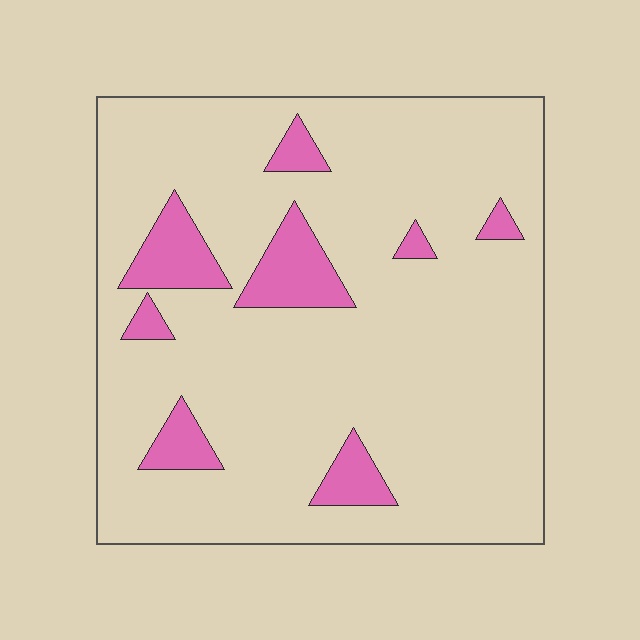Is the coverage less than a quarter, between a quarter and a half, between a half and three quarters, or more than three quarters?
Less than a quarter.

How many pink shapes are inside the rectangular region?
8.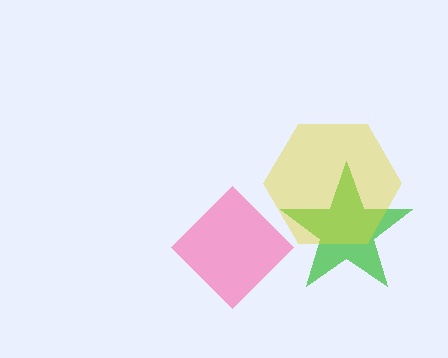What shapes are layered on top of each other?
The layered shapes are: a green star, a pink diamond, a yellow hexagon.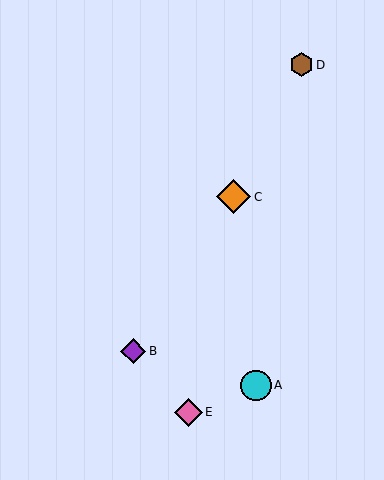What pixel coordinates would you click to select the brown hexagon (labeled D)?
Click at (301, 65) to select the brown hexagon D.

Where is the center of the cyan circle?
The center of the cyan circle is at (256, 385).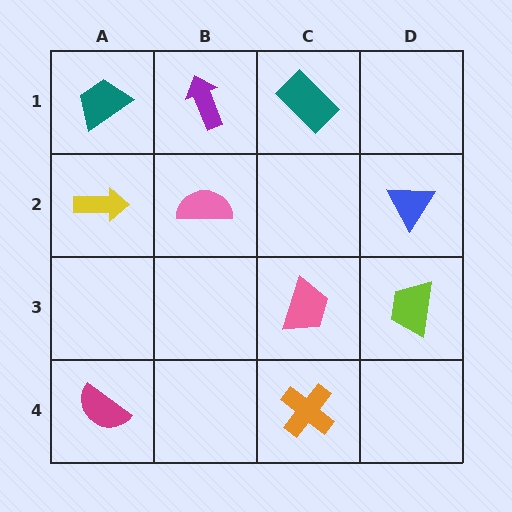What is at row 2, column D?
A blue triangle.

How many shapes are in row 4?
2 shapes.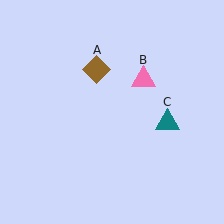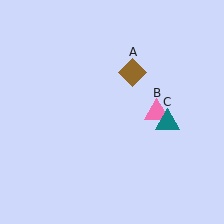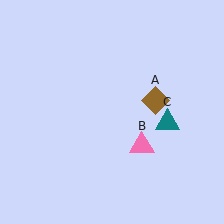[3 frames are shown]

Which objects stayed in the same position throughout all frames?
Teal triangle (object C) remained stationary.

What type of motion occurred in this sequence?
The brown diamond (object A), pink triangle (object B) rotated clockwise around the center of the scene.